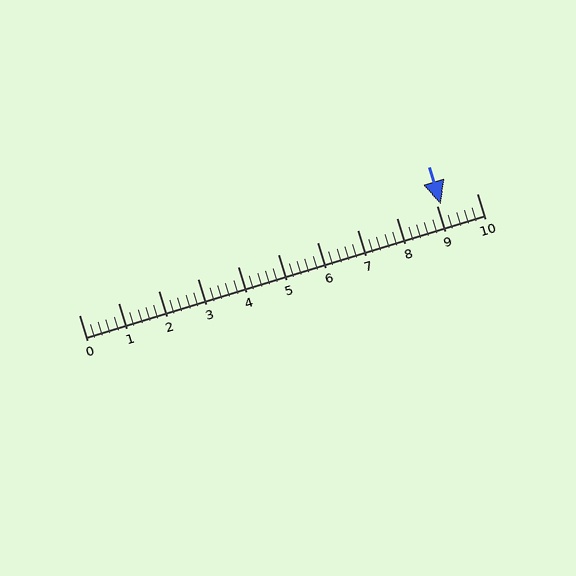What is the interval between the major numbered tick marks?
The major tick marks are spaced 1 units apart.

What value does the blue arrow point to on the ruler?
The blue arrow points to approximately 9.1.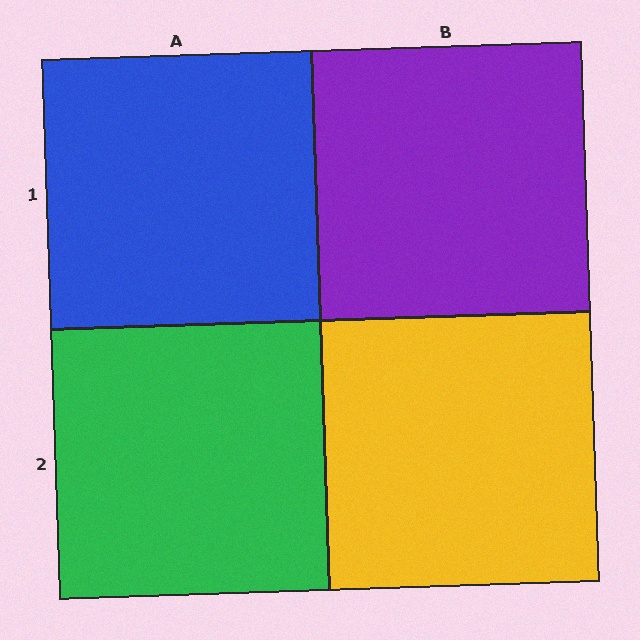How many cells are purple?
1 cell is purple.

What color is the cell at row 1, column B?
Purple.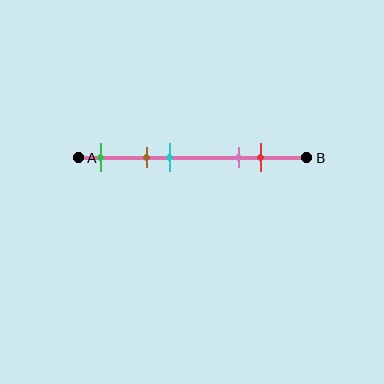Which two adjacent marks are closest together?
The brown and cyan marks are the closest adjacent pair.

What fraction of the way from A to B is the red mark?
The red mark is approximately 80% (0.8) of the way from A to B.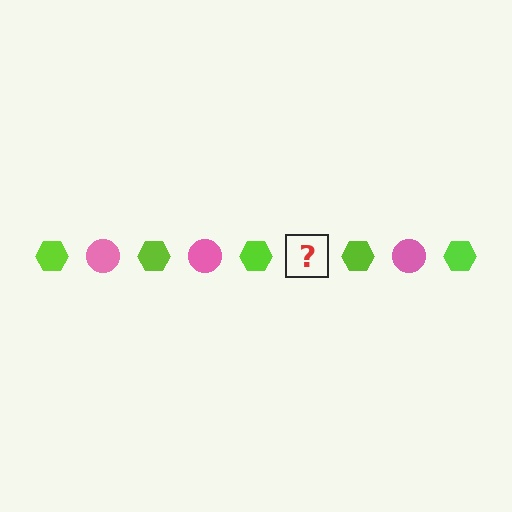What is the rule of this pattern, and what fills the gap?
The rule is that the pattern alternates between lime hexagon and pink circle. The gap should be filled with a pink circle.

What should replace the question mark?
The question mark should be replaced with a pink circle.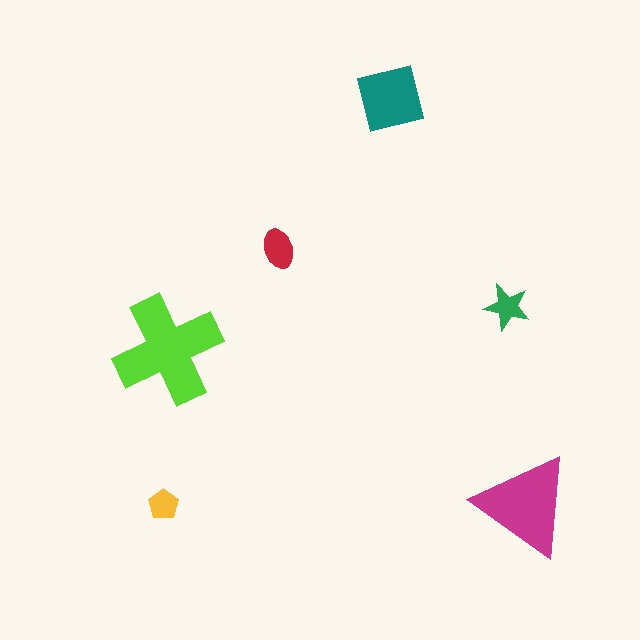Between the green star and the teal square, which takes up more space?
The teal square.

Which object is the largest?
The lime cross.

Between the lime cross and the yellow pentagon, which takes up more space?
The lime cross.